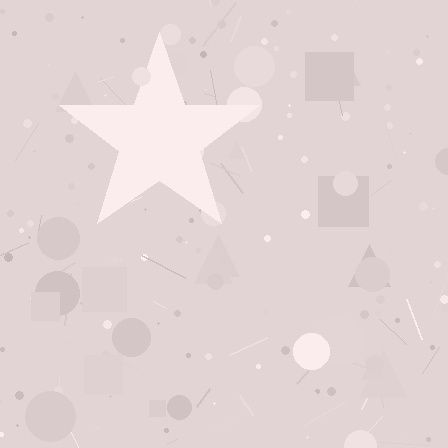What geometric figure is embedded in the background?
A star is embedded in the background.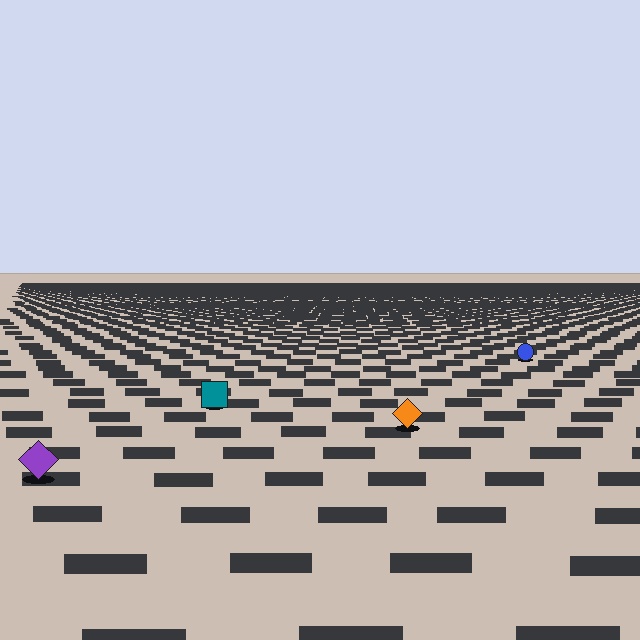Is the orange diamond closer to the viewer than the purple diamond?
No. The purple diamond is closer — you can tell from the texture gradient: the ground texture is coarser near it.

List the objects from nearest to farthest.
From nearest to farthest: the purple diamond, the orange diamond, the teal square, the blue circle.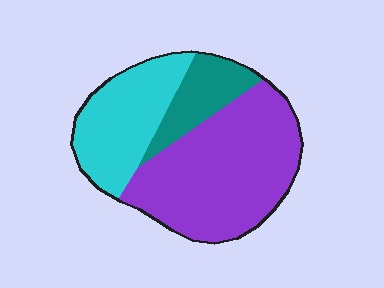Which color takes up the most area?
Purple, at roughly 55%.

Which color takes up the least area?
Teal, at roughly 15%.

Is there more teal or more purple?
Purple.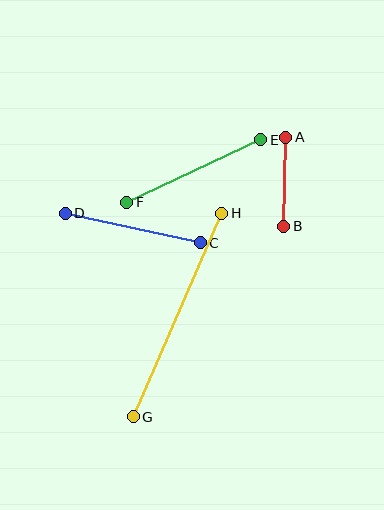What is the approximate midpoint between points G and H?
The midpoint is at approximately (178, 315) pixels.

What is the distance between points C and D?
The distance is approximately 138 pixels.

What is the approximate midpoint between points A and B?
The midpoint is at approximately (285, 182) pixels.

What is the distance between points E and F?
The distance is approximately 148 pixels.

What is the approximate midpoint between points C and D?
The midpoint is at approximately (133, 228) pixels.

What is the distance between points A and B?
The distance is approximately 89 pixels.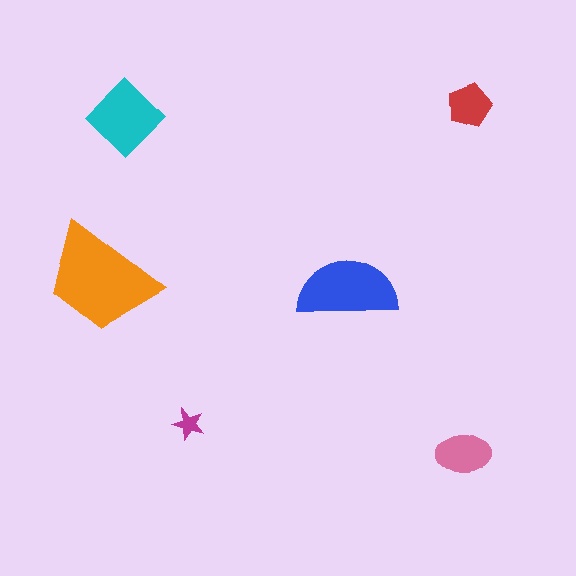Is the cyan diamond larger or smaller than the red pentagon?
Larger.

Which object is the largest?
The orange trapezoid.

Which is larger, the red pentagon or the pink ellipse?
The pink ellipse.